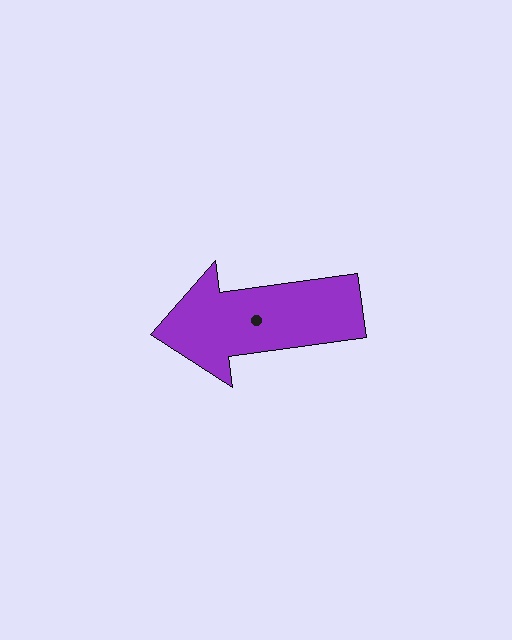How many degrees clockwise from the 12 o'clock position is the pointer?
Approximately 262 degrees.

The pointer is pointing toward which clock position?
Roughly 9 o'clock.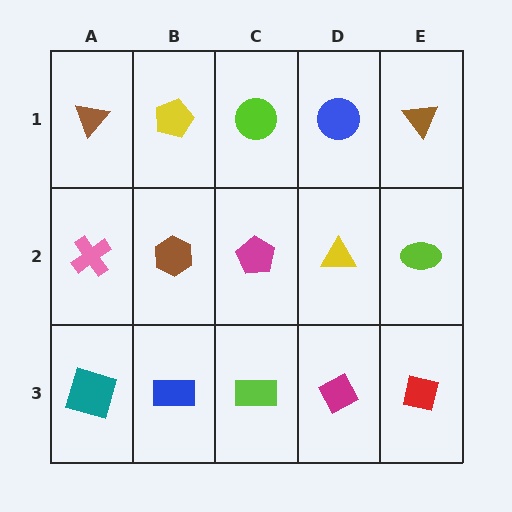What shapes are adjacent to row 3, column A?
A pink cross (row 2, column A), a blue rectangle (row 3, column B).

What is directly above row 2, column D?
A blue circle.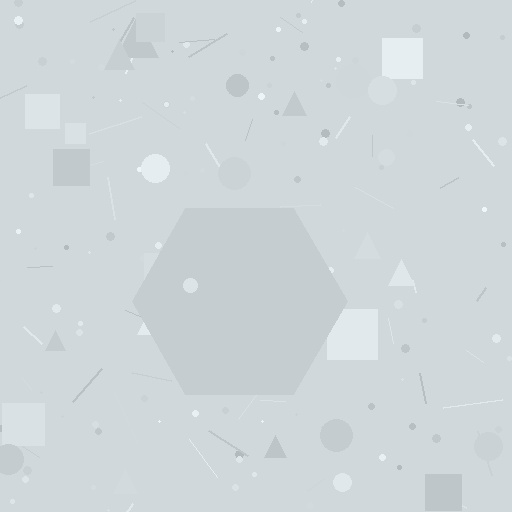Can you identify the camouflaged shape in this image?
The camouflaged shape is a hexagon.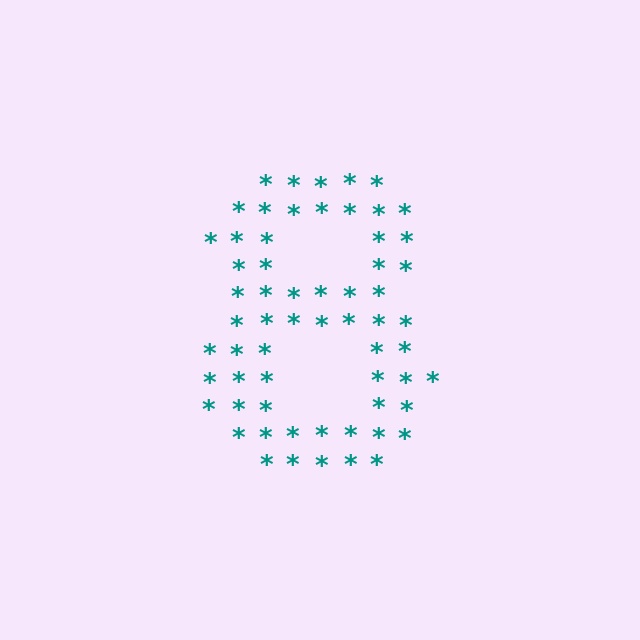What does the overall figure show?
The overall figure shows the digit 8.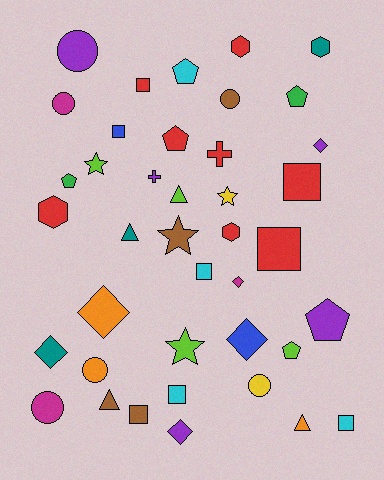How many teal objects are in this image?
There are 3 teal objects.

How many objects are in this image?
There are 40 objects.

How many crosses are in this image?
There are 2 crosses.